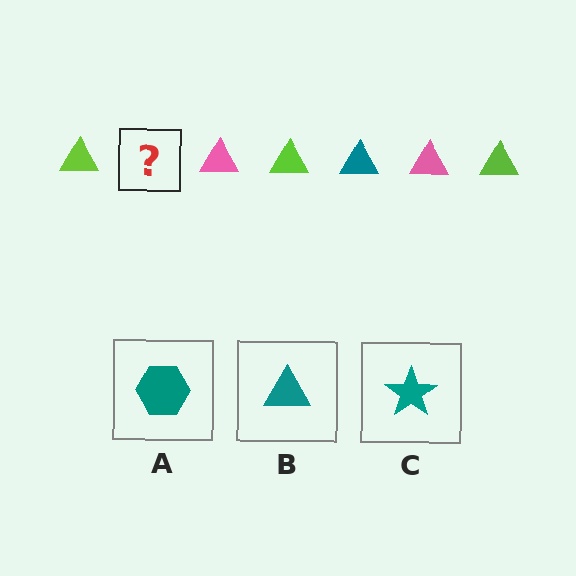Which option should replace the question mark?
Option B.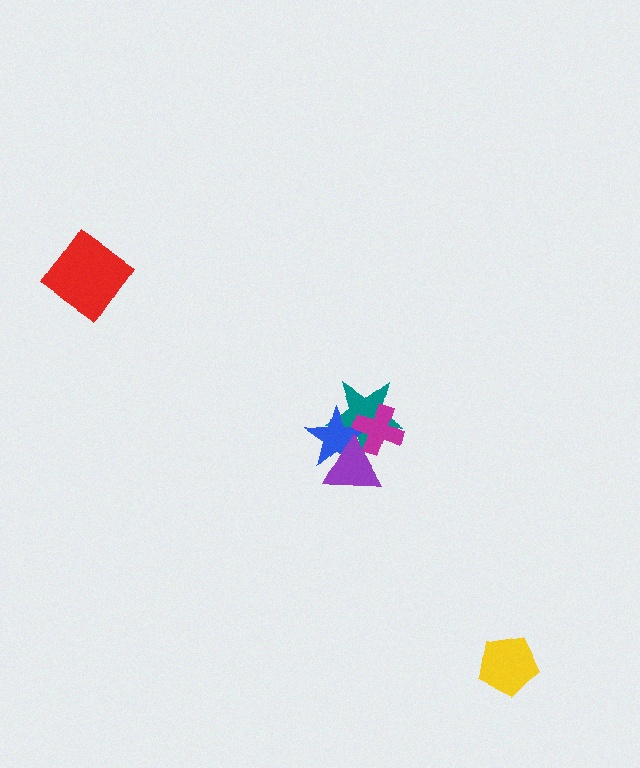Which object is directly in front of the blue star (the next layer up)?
The magenta cross is directly in front of the blue star.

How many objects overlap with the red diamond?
0 objects overlap with the red diamond.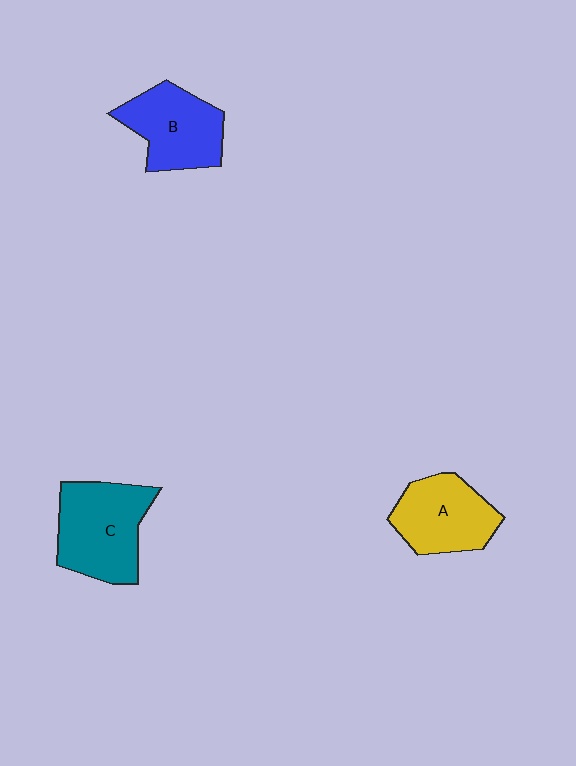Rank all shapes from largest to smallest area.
From largest to smallest: C (teal), B (blue), A (yellow).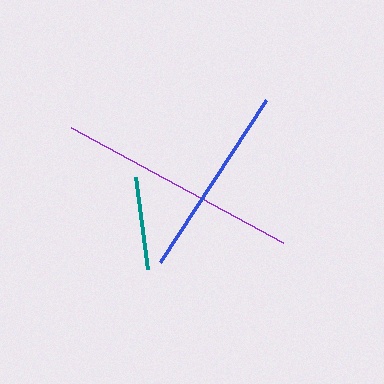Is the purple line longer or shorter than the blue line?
The purple line is longer than the blue line.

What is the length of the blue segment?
The blue segment is approximately 194 pixels long.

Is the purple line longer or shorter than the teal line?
The purple line is longer than the teal line.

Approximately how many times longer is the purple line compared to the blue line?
The purple line is approximately 1.2 times the length of the blue line.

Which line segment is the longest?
The purple line is the longest at approximately 241 pixels.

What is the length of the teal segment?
The teal segment is approximately 93 pixels long.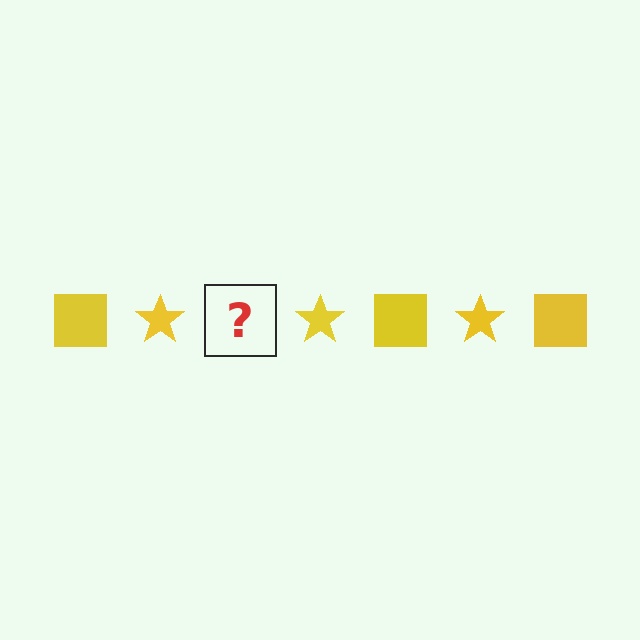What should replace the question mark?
The question mark should be replaced with a yellow square.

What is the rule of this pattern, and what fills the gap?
The rule is that the pattern cycles through square, star shapes in yellow. The gap should be filled with a yellow square.